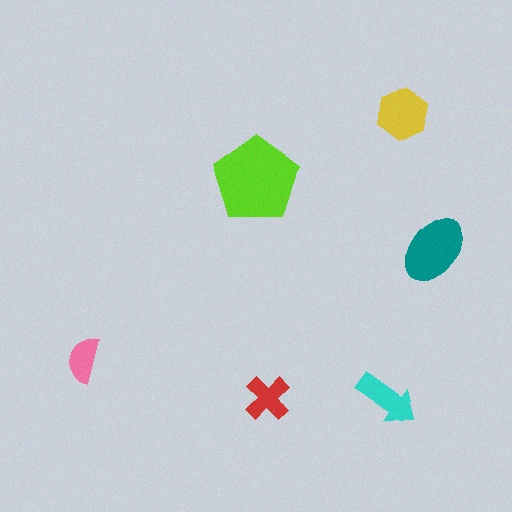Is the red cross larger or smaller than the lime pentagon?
Smaller.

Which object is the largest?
The lime pentagon.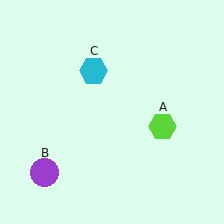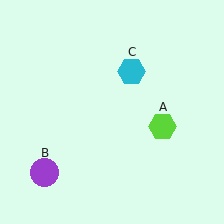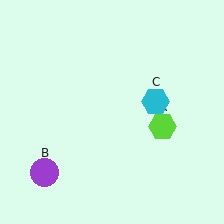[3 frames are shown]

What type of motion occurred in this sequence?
The cyan hexagon (object C) rotated clockwise around the center of the scene.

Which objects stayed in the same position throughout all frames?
Lime hexagon (object A) and purple circle (object B) remained stationary.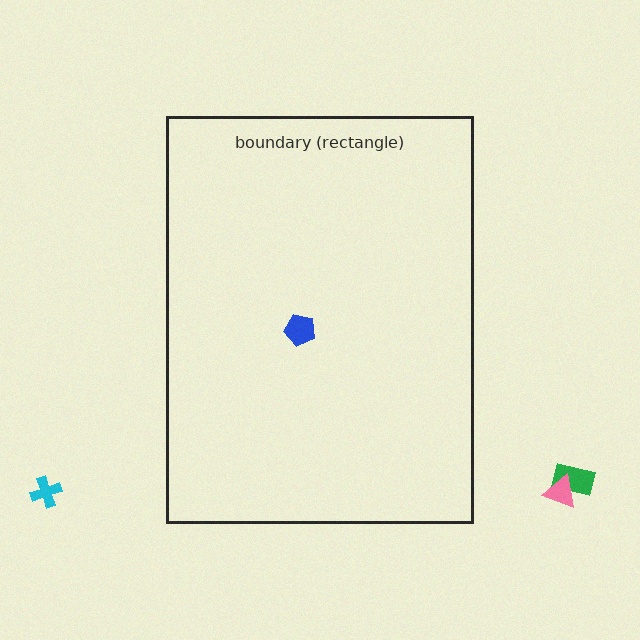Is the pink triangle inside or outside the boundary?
Outside.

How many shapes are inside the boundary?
1 inside, 3 outside.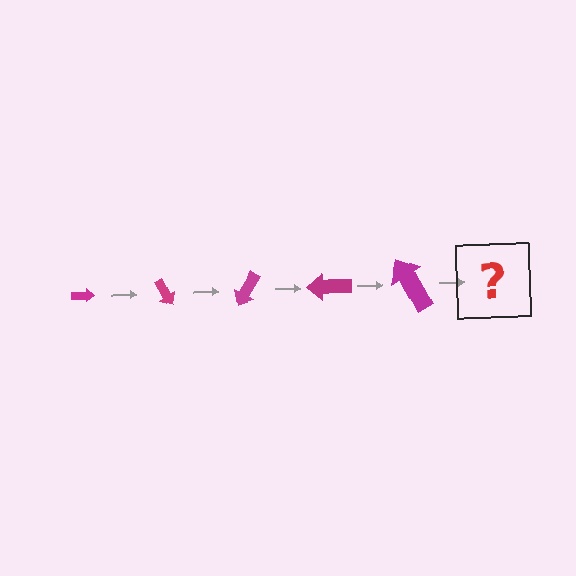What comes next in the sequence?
The next element should be an arrow, larger than the previous one and rotated 300 degrees from the start.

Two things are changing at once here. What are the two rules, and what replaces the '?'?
The two rules are that the arrow grows larger each step and it rotates 60 degrees each step. The '?' should be an arrow, larger than the previous one and rotated 300 degrees from the start.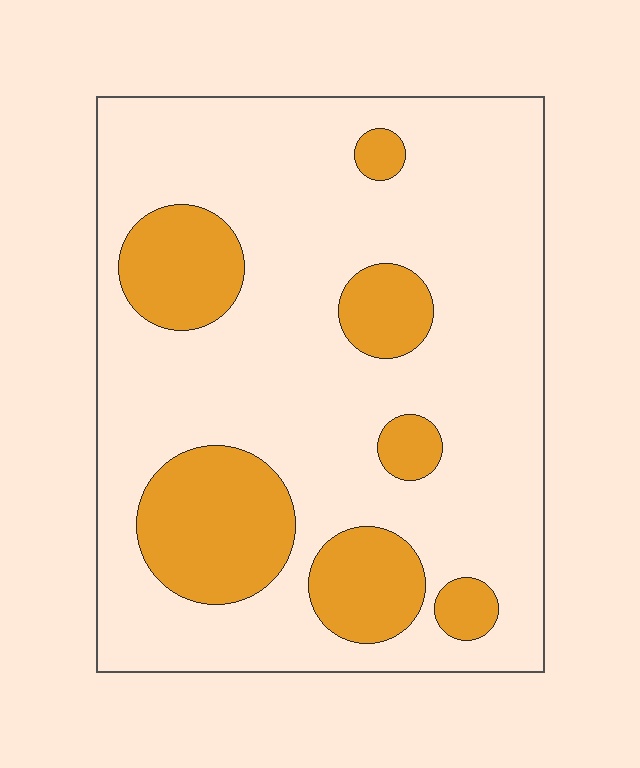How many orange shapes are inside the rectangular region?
7.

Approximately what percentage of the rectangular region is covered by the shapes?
Approximately 25%.